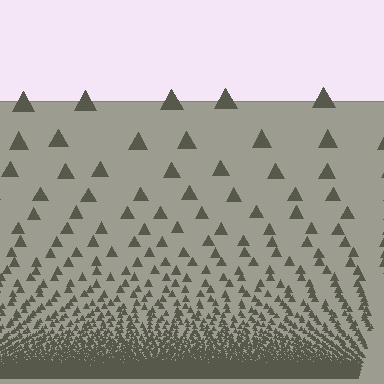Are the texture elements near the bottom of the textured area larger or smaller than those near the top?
Smaller. The gradient is inverted — elements near the bottom are smaller and denser.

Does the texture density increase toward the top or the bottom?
Density increases toward the bottom.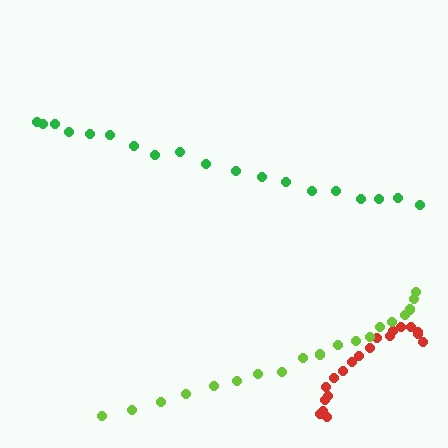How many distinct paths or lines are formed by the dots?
There are 3 distinct paths.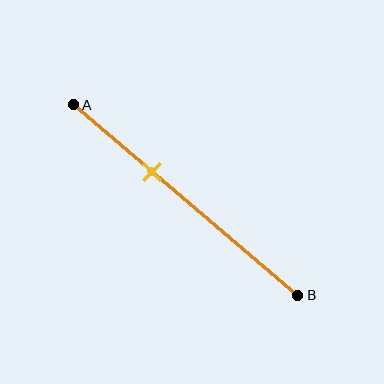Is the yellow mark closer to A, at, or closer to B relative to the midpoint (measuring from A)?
The yellow mark is closer to point A than the midpoint of segment AB.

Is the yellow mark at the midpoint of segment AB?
No, the mark is at about 35% from A, not at the 50% midpoint.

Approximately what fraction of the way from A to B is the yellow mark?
The yellow mark is approximately 35% of the way from A to B.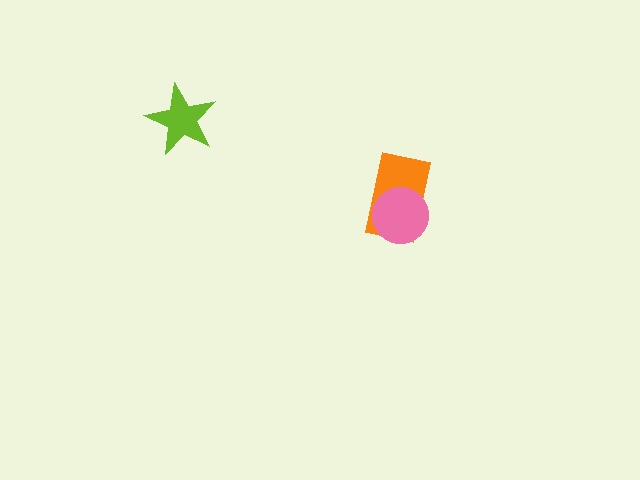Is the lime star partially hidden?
No, no other shape covers it.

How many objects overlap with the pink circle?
1 object overlaps with the pink circle.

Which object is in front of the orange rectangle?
The pink circle is in front of the orange rectangle.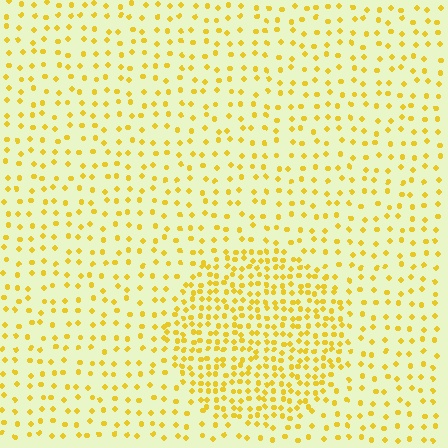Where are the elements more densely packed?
The elements are more densely packed inside the circle boundary.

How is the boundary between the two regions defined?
The boundary is defined by a change in element density (approximately 2.2x ratio). All elements are the same color, size, and shape.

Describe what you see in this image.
The image contains small yellow elements arranged at two different densities. A circle-shaped region is visible where the elements are more densely packed than the surrounding area.